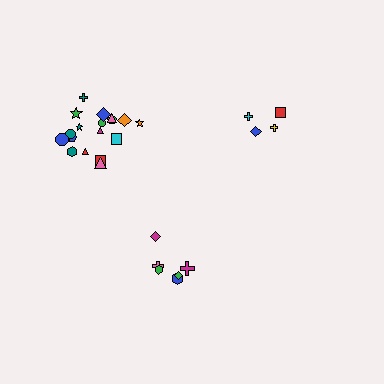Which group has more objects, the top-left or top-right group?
The top-left group.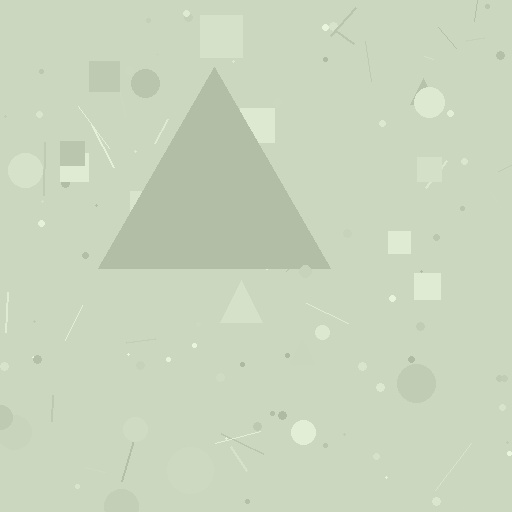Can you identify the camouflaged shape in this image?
The camouflaged shape is a triangle.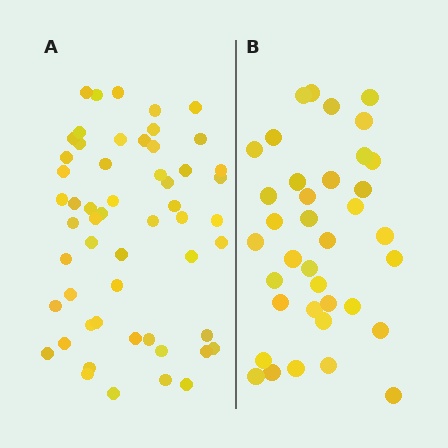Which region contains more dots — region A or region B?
Region A (the left region) has more dots.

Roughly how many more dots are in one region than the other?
Region A has approximately 20 more dots than region B.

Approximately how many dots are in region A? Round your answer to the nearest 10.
About 60 dots. (The exact count is 55, which rounds to 60.)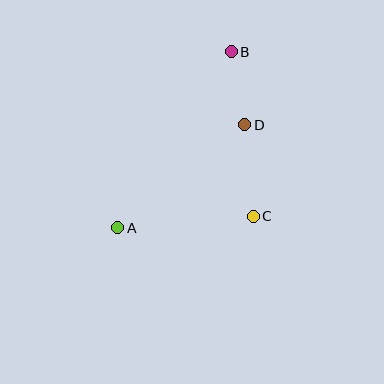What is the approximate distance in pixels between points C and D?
The distance between C and D is approximately 92 pixels.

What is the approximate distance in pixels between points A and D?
The distance between A and D is approximately 164 pixels.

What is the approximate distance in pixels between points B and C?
The distance between B and C is approximately 166 pixels.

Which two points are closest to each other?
Points B and D are closest to each other.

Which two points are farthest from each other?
Points A and B are farthest from each other.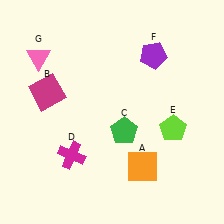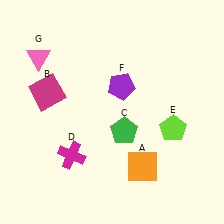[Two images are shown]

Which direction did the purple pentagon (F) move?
The purple pentagon (F) moved left.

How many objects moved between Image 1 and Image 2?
1 object moved between the two images.